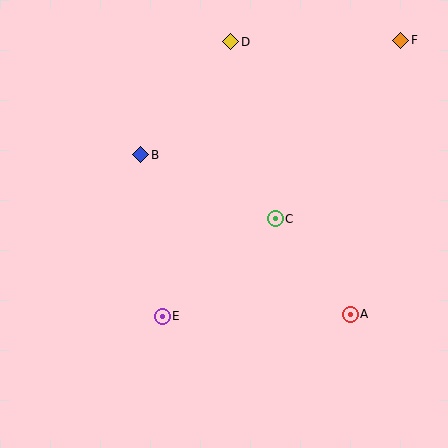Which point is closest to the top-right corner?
Point F is closest to the top-right corner.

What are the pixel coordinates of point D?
Point D is at (231, 42).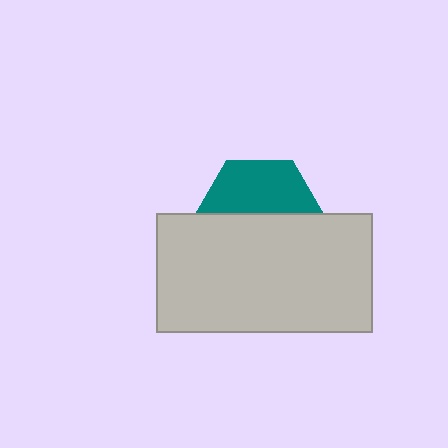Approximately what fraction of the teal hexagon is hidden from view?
Roughly 55% of the teal hexagon is hidden behind the light gray rectangle.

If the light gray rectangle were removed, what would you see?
You would see the complete teal hexagon.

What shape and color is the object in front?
The object in front is a light gray rectangle.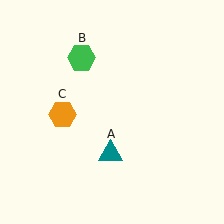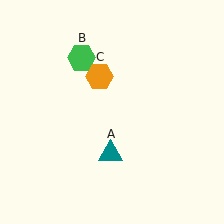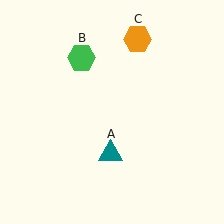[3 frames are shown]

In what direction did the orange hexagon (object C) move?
The orange hexagon (object C) moved up and to the right.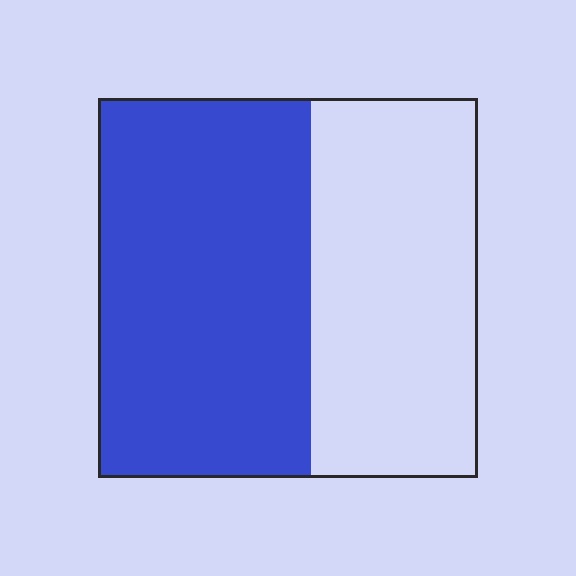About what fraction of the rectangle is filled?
About three fifths (3/5).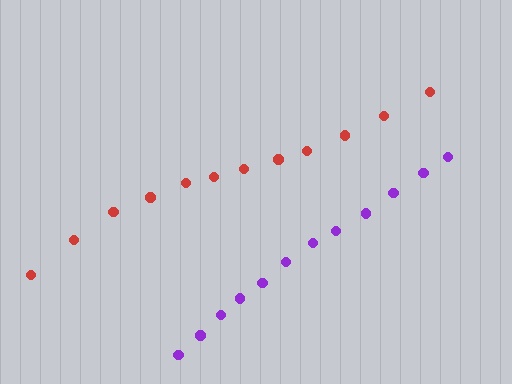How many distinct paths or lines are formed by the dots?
There are 2 distinct paths.